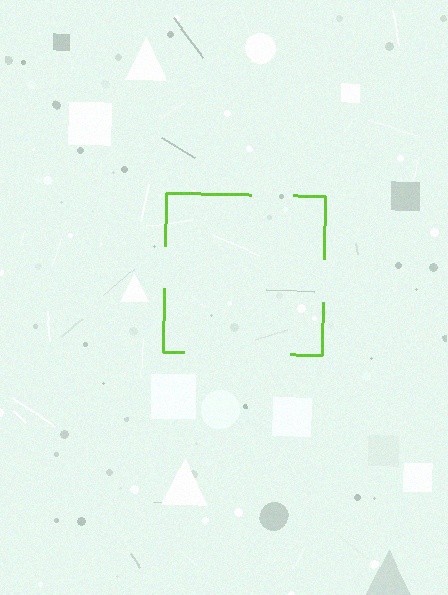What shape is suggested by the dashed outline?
The dashed outline suggests a square.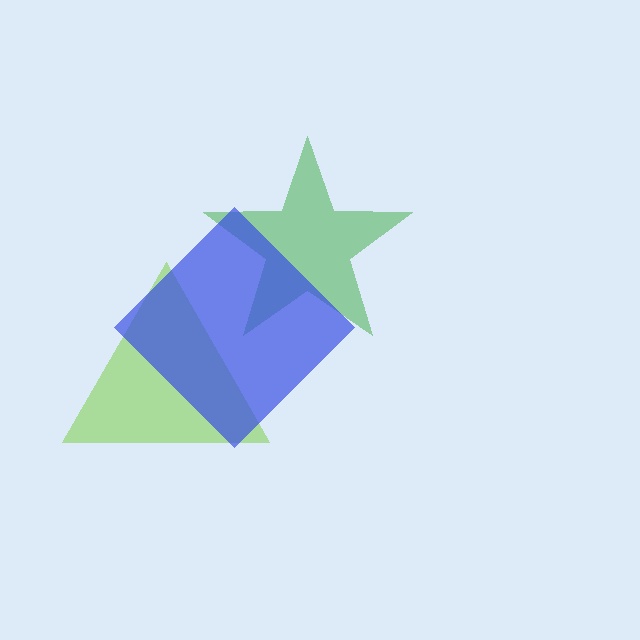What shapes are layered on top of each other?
The layered shapes are: a lime triangle, a green star, a blue diamond.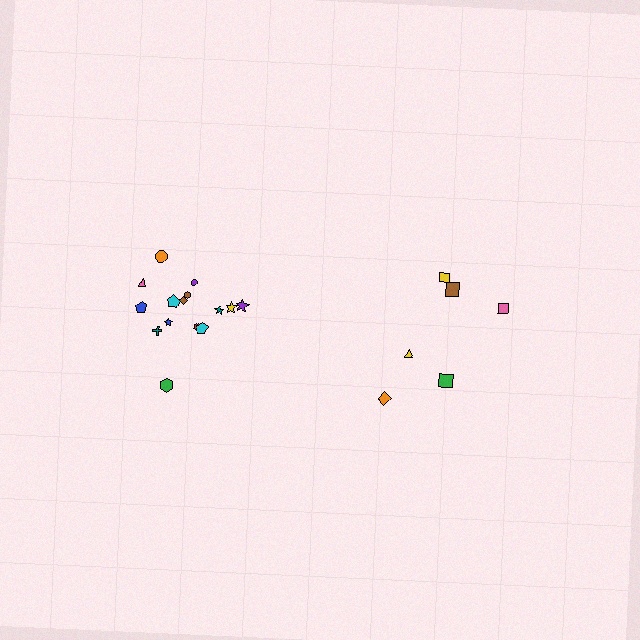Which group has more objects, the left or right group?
The left group.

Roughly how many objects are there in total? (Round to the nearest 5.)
Roughly 20 objects in total.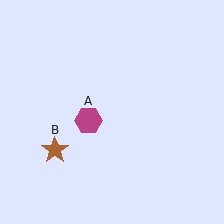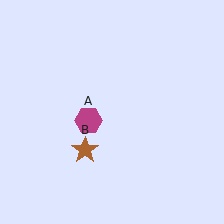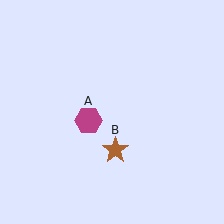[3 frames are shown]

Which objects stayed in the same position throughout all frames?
Magenta hexagon (object A) remained stationary.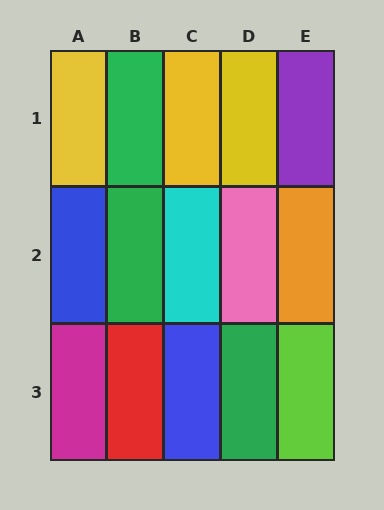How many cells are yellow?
3 cells are yellow.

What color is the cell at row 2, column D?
Pink.